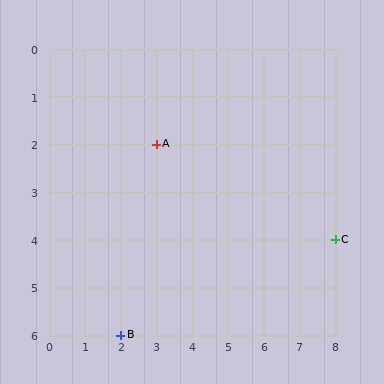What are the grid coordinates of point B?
Point B is at grid coordinates (2, 6).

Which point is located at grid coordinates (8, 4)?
Point C is at (8, 4).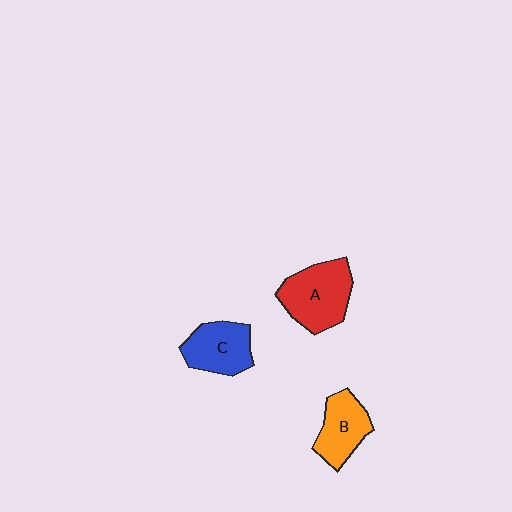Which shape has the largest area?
Shape A (red).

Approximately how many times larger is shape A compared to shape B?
Approximately 1.4 times.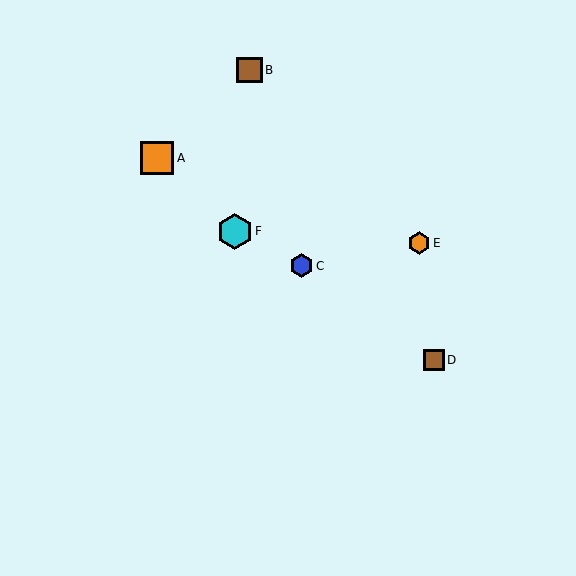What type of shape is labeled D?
Shape D is a brown square.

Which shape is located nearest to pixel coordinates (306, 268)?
The blue hexagon (labeled C) at (302, 266) is nearest to that location.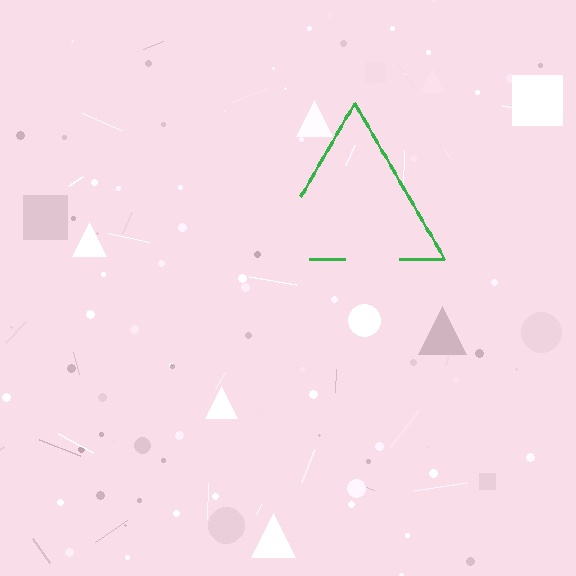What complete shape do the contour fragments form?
The contour fragments form a triangle.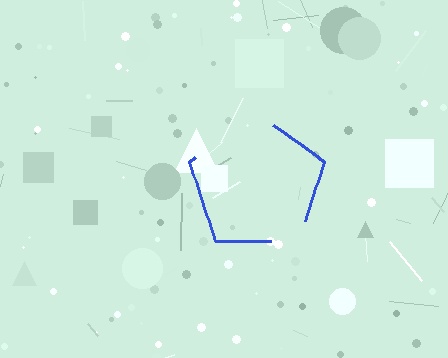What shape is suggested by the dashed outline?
The dashed outline suggests a pentagon.